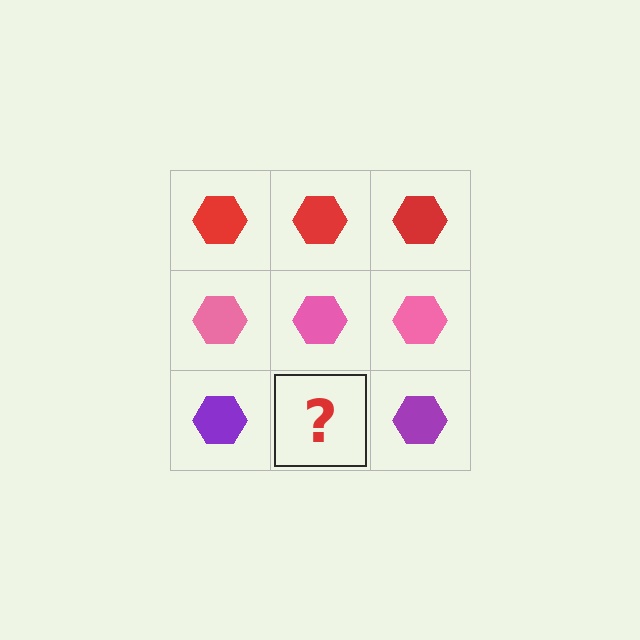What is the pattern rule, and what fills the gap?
The rule is that each row has a consistent color. The gap should be filled with a purple hexagon.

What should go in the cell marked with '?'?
The missing cell should contain a purple hexagon.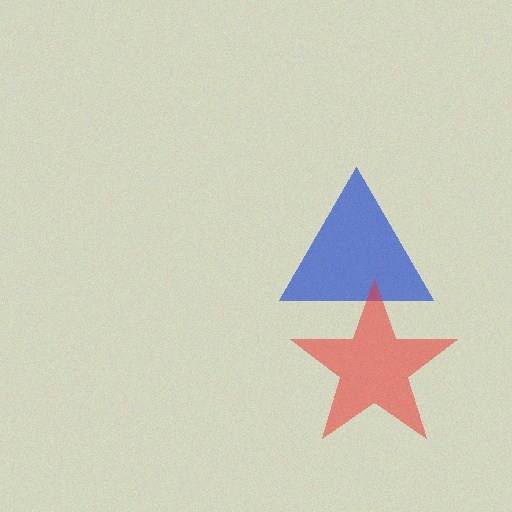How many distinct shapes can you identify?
There are 2 distinct shapes: a blue triangle, a red star.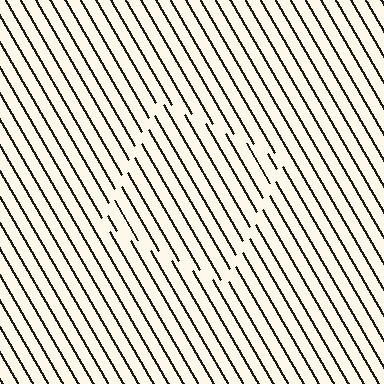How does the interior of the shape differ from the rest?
The interior of the shape contains the same grating, shifted by half a period — the contour is defined by the phase discontinuity where line-ends from the inner and outer gratings abut.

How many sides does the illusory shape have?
4 sides — the line-ends trace a square.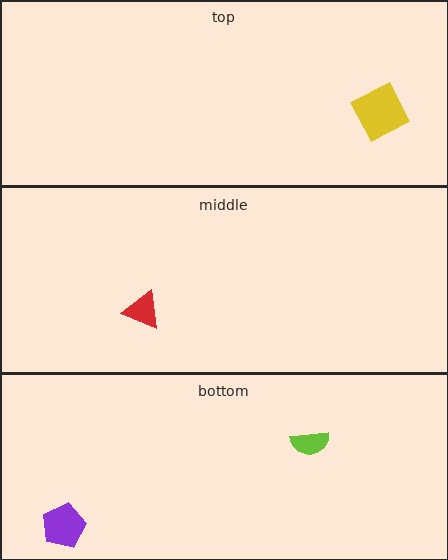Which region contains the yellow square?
The top region.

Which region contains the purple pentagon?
The bottom region.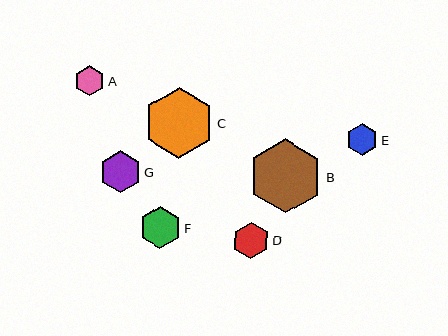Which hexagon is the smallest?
Hexagon A is the smallest with a size of approximately 30 pixels.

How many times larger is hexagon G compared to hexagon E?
Hexagon G is approximately 1.3 times the size of hexagon E.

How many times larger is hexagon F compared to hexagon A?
Hexagon F is approximately 1.4 times the size of hexagon A.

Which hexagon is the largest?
Hexagon B is the largest with a size of approximately 74 pixels.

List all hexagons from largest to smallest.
From largest to smallest: B, C, G, F, D, E, A.